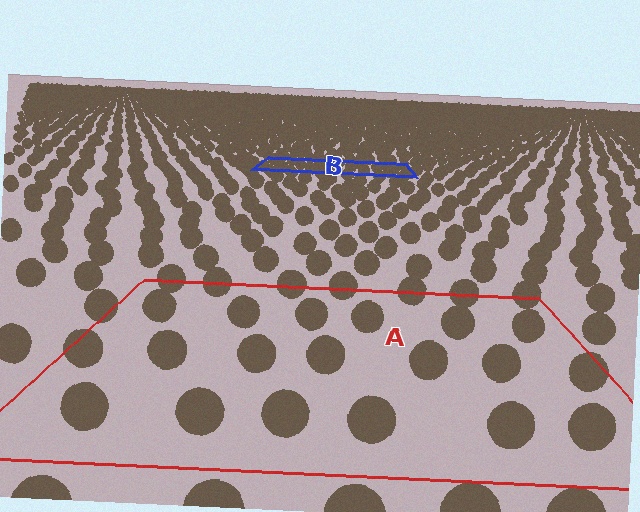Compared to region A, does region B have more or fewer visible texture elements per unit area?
Region B has more texture elements per unit area — they are packed more densely because it is farther away.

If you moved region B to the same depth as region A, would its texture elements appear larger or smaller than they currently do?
They would appear larger. At a closer depth, the same texture elements are projected at a bigger on-screen size.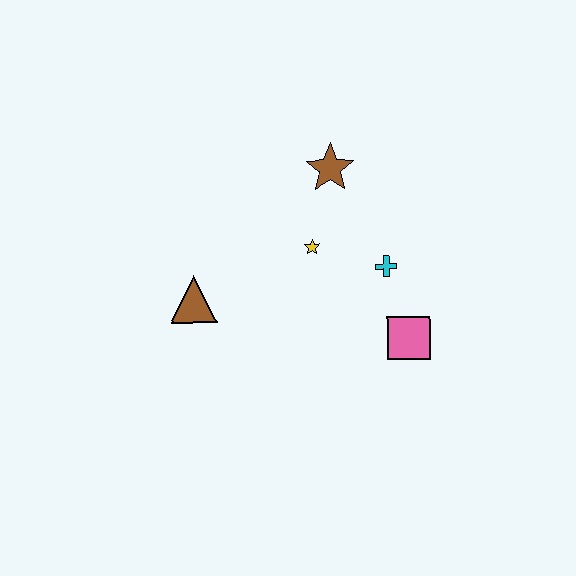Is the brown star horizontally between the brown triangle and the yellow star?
No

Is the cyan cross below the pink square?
No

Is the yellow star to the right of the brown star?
No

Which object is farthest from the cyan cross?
The brown triangle is farthest from the cyan cross.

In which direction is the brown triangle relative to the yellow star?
The brown triangle is to the left of the yellow star.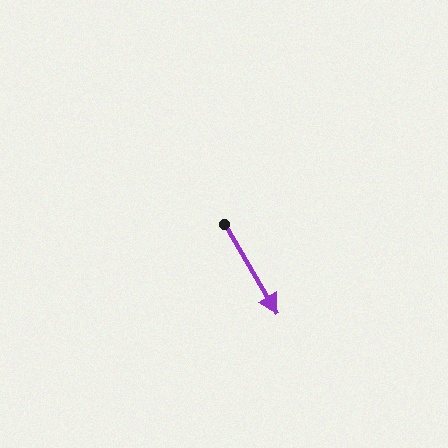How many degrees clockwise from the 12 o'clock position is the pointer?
Approximately 149 degrees.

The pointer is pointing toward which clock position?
Roughly 5 o'clock.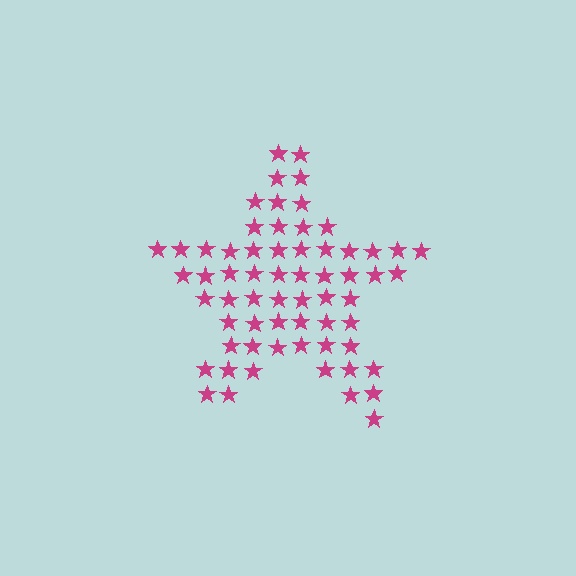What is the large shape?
The large shape is a star.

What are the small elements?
The small elements are stars.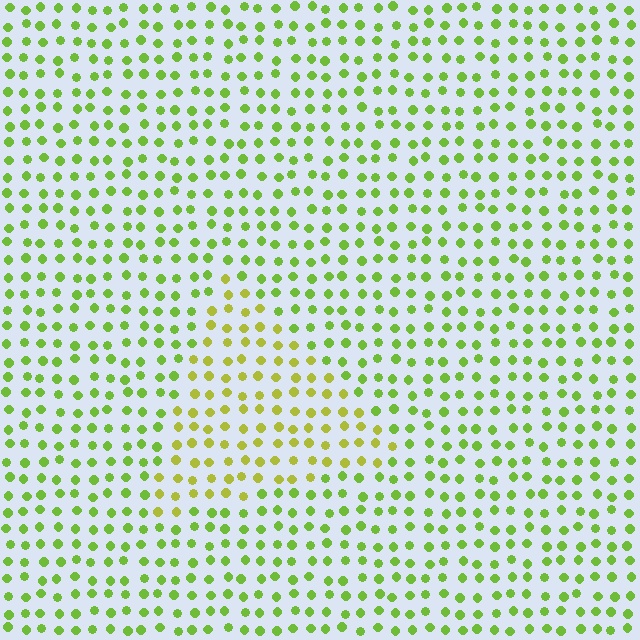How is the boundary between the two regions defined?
The boundary is defined purely by a slight shift in hue (about 28 degrees). Spacing, size, and orientation are identical on both sides.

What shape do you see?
I see a triangle.